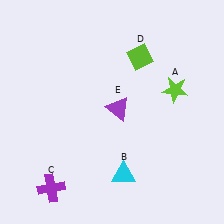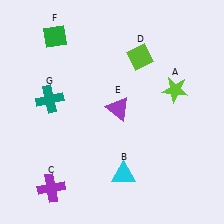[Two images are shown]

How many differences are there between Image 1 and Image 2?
There are 2 differences between the two images.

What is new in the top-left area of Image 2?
A green diamond (F) was added in the top-left area of Image 2.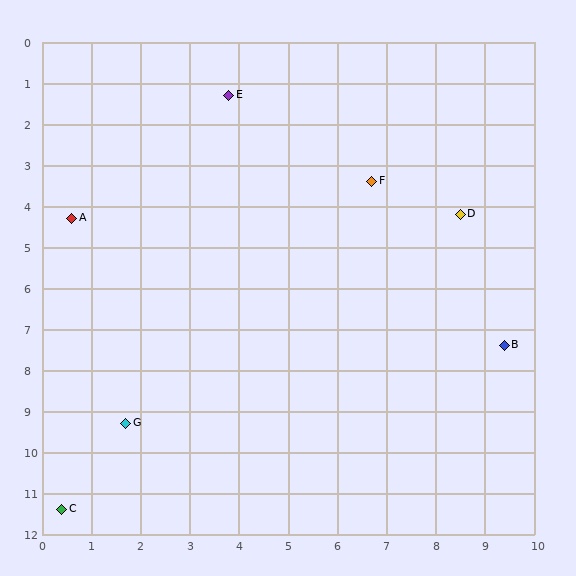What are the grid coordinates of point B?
Point B is at approximately (9.4, 7.4).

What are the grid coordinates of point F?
Point F is at approximately (6.7, 3.4).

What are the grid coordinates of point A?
Point A is at approximately (0.6, 4.3).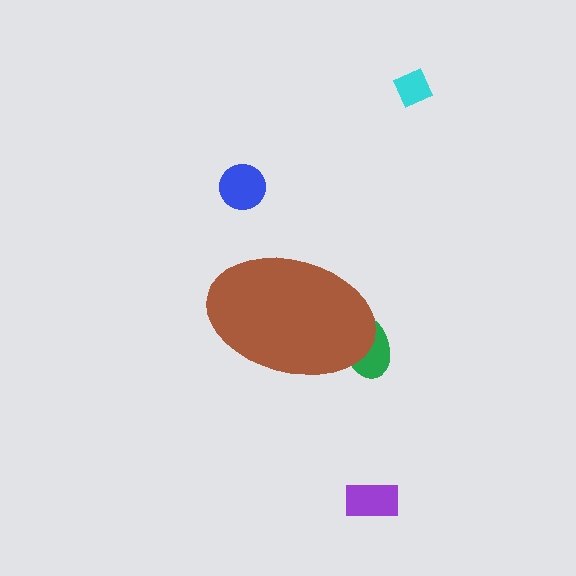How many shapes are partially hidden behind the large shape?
1 shape is partially hidden.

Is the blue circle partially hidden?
No, the blue circle is fully visible.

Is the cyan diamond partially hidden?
No, the cyan diamond is fully visible.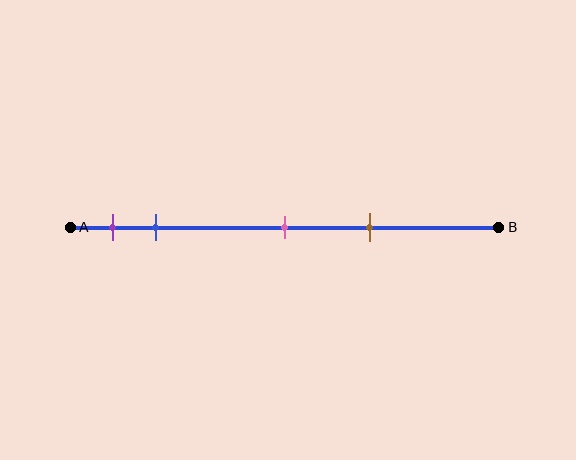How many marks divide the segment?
There are 4 marks dividing the segment.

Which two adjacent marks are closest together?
The purple and blue marks are the closest adjacent pair.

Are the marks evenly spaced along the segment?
No, the marks are not evenly spaced.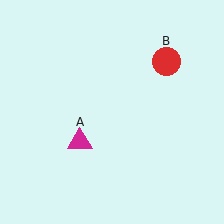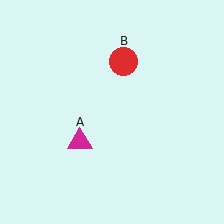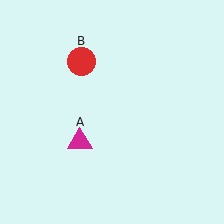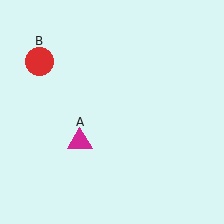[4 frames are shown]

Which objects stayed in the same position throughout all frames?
Magenta triangle (object A) remained stationary.